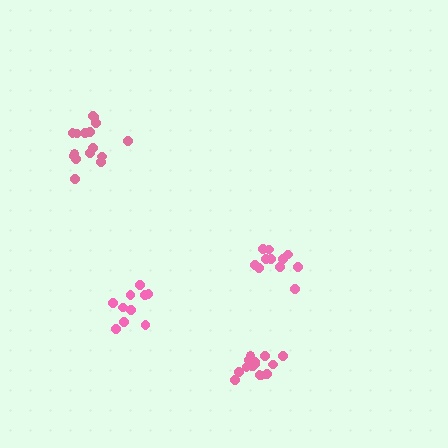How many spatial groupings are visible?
There are 4 spatial groupings.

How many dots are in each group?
Group 1: 10 dots, Group 2: 16 dots, Group 3: 11 dots, Group 4: 16 dots (53 total).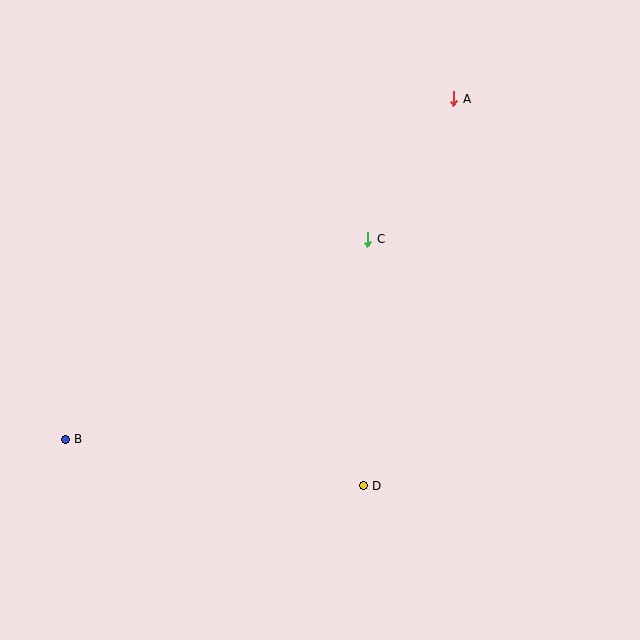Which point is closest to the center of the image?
Point C at (368, 239) is closest to the center.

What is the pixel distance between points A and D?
The distance between A and D is 397 pixels.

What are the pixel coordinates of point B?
Point B is at (65, 439).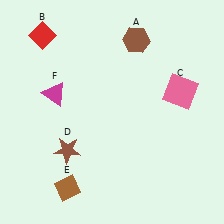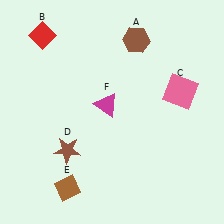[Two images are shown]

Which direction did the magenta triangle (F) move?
The magenta triangle (F) moved right.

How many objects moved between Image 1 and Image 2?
1 object moved between the two images.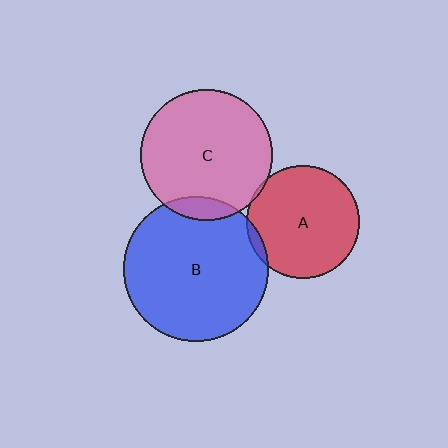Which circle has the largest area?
Circle B (blue).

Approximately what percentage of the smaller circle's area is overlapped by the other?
Approximately 5%.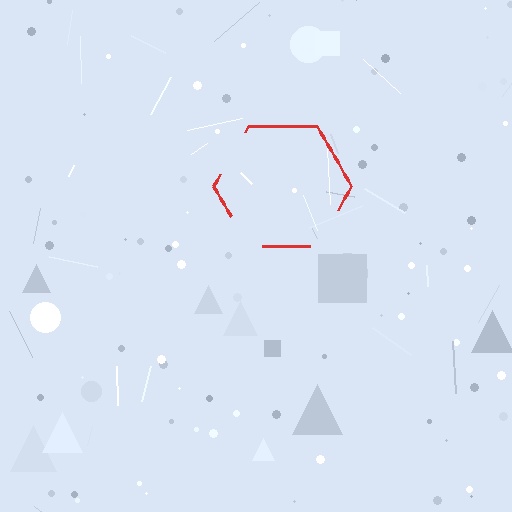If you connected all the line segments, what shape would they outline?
They would outline a hexagon.